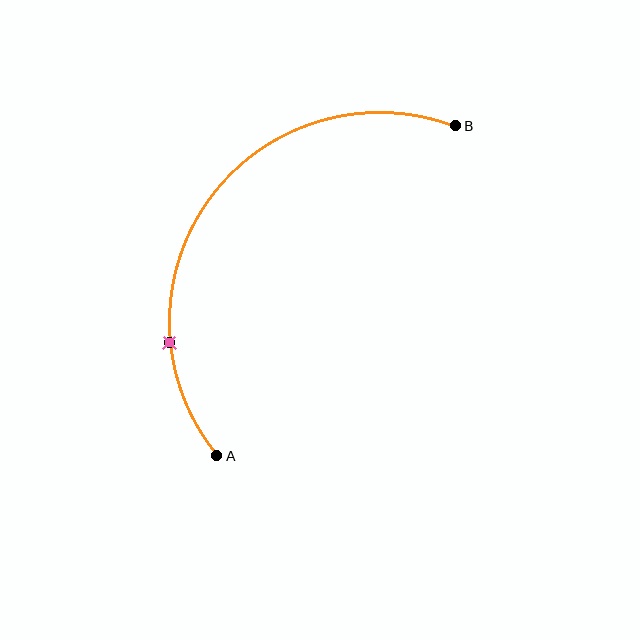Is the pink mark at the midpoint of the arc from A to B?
No. The pink mark lies on the arc but is closer to endpoint A. The arc midpoint would be at the point on the curve equidistant along the arc from both A and B.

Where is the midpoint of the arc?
The arc midpoint is the point on the curve farthest from the straight line joining A and B. It sits above and to the left of that line.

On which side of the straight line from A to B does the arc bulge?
The arc bulges above and to the left of the straight line connecting A and B.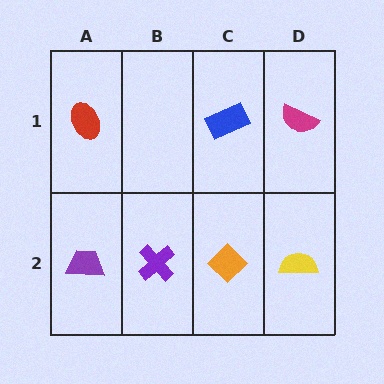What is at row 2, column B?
A purple cross.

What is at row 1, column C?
A blue rectangle.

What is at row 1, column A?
A red ellipse.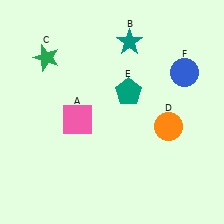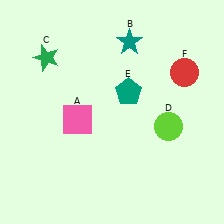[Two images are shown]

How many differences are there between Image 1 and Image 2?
There are 2 differences between the two images.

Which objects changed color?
D changed from orange to lime. F changed from blue to red.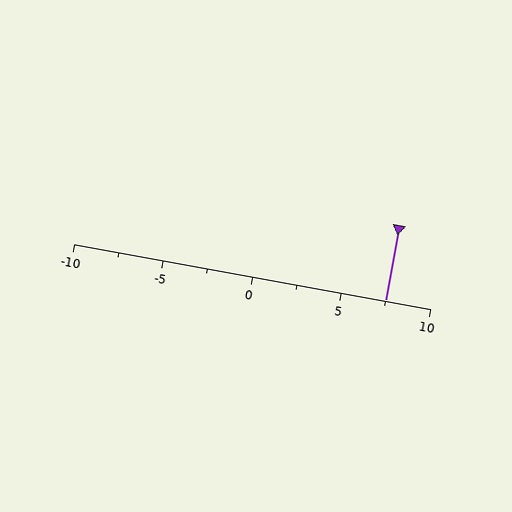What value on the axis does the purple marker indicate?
The marker indicates approximately 7.5.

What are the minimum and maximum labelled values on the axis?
The axis runs from -10 to 10.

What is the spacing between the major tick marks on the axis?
The major ticks are spaced 5 apart.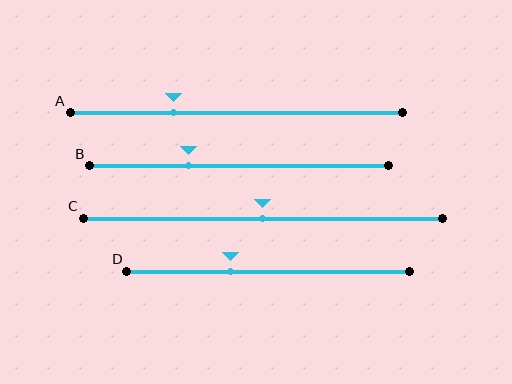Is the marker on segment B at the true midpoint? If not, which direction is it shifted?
No, the marker on segment B is shifted to the left by about 17% of the segment length.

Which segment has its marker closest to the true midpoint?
Segment C has its marker closest to the true midpoint.